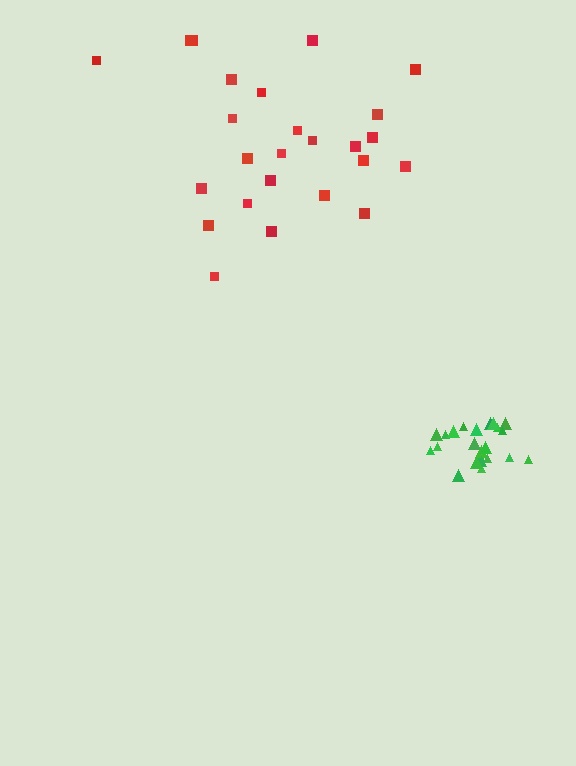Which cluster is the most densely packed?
Green.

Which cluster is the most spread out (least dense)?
Red.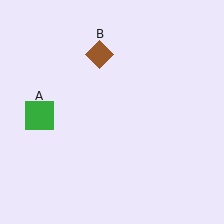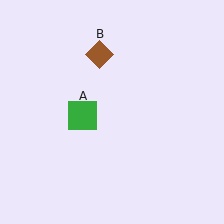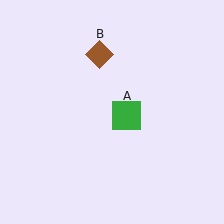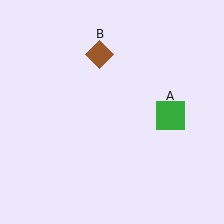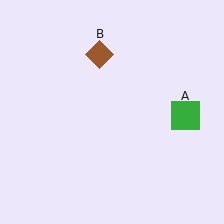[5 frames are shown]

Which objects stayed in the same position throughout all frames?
Brown diamond (object B) remained stationary.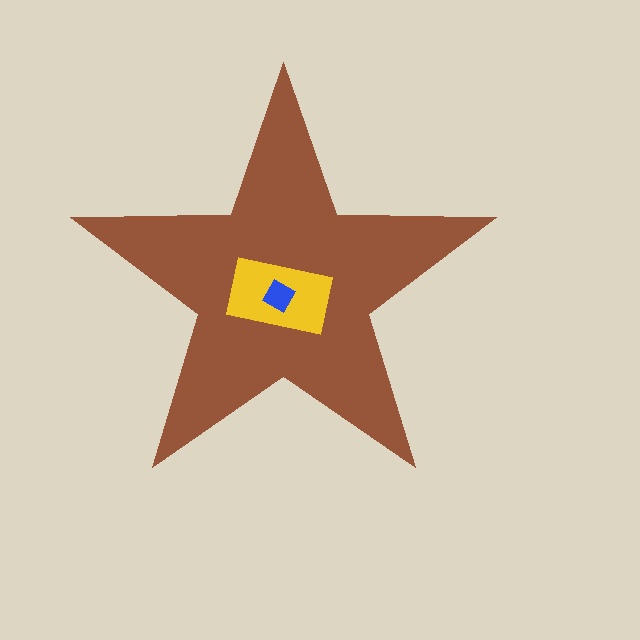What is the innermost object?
The blue diamond.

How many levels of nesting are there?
3.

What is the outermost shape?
The brown star.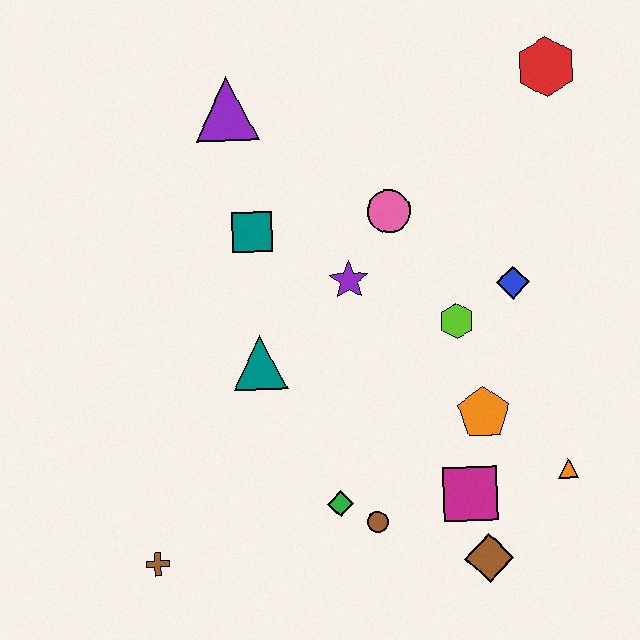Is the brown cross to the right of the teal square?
No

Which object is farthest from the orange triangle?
The purple triangle is farthest from the orange triangle.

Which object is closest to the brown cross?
The green diamond is closest to the brown cross.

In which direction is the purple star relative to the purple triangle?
The purple star is below the purple triangle.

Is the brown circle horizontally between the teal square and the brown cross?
No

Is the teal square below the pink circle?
Yes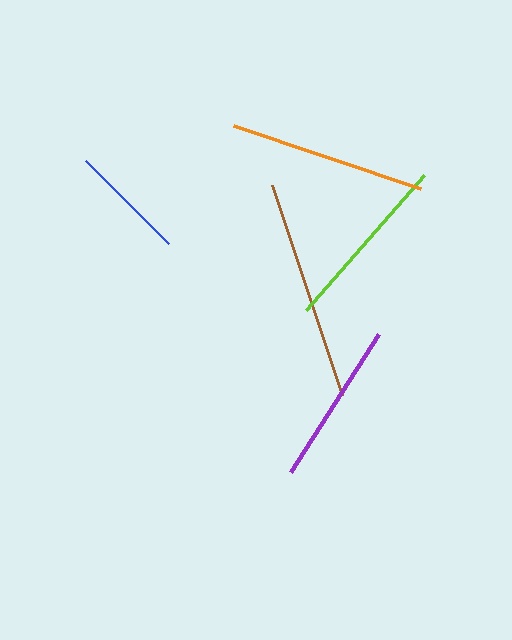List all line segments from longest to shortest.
From longest to shortest: brown, orange, lime, purple, blue.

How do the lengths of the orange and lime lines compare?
The orange and lime lines are approximately the same length.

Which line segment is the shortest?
The blue line is the shortest at approximately 117 pixels.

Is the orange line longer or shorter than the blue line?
The orange line is longer than the blue line.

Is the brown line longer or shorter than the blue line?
The brown line is longer than the blue line.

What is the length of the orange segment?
The orange segment is approximately 197 pixels long.